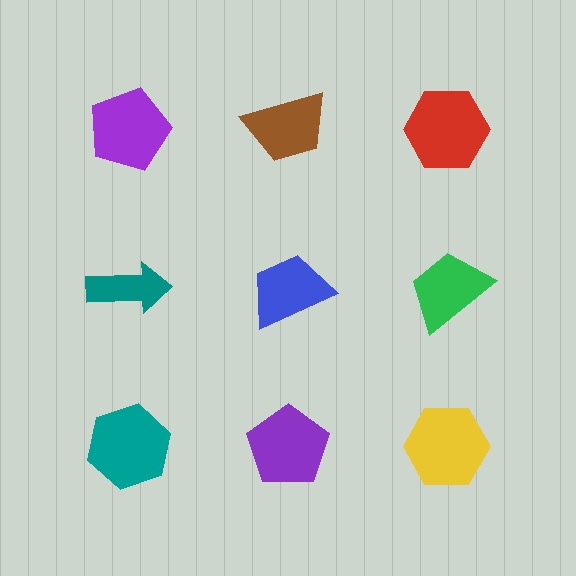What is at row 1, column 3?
A red hexagon.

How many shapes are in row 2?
3 shapes.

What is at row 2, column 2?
A blue trapezoid.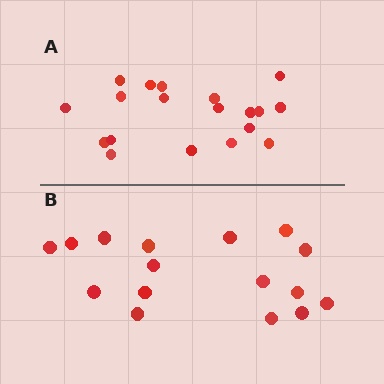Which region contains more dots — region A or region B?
Region A (the top region) has more dots.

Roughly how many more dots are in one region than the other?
Region A has just a few more — roughly 2 or 3 more dots than region B.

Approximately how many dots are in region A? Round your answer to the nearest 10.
About 20 dots. (The exact count is 19, which rounds to 20.)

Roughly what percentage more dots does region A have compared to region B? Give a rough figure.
About 20% more.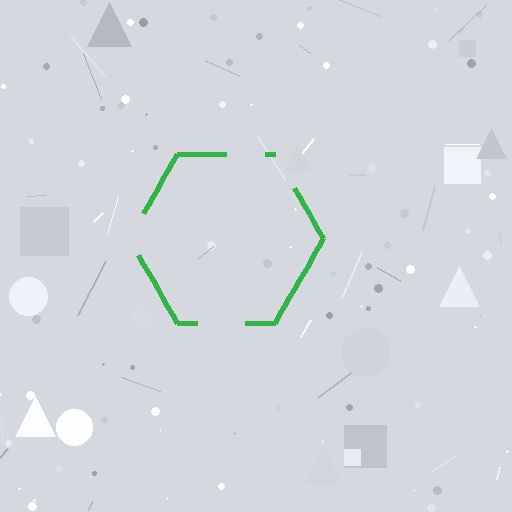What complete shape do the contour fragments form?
The contour fragments form a hexagon.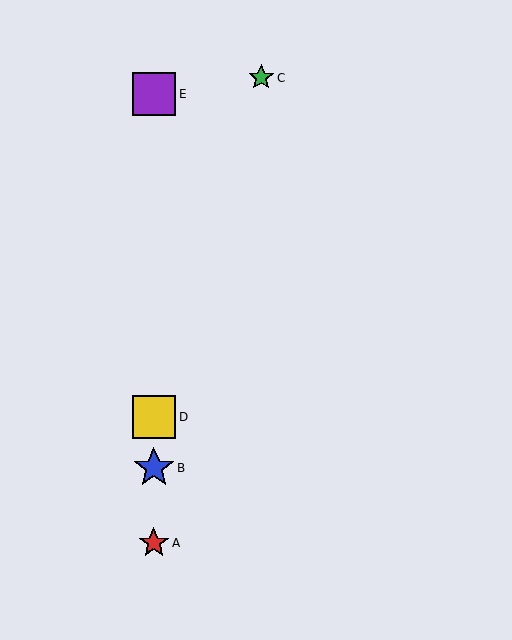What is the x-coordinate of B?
Object B is at x≈154.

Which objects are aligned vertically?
Objects A, B, D, E are aligned vertically.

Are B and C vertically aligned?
No, B is at x≈154 and C is at x≈261.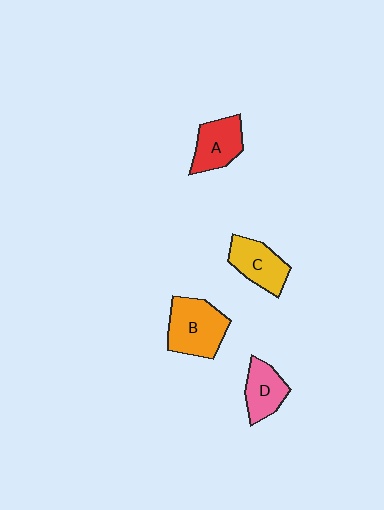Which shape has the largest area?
Shape B (orange).